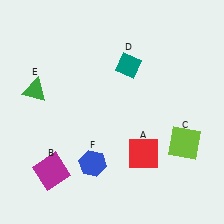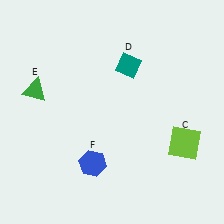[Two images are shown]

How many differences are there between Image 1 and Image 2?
There are 2 differences between the two images.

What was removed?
The red square (A), the magenta square (B) were removed in Image 2.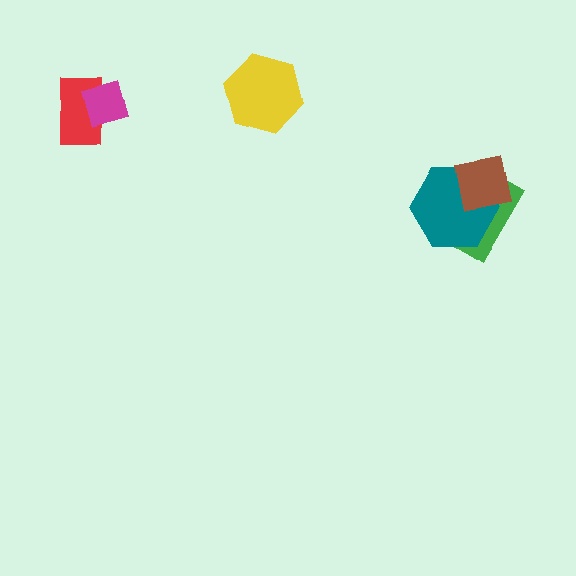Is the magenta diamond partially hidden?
No, no other shape covers it.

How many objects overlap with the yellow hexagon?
0 objects overlap with the yellow hexagon.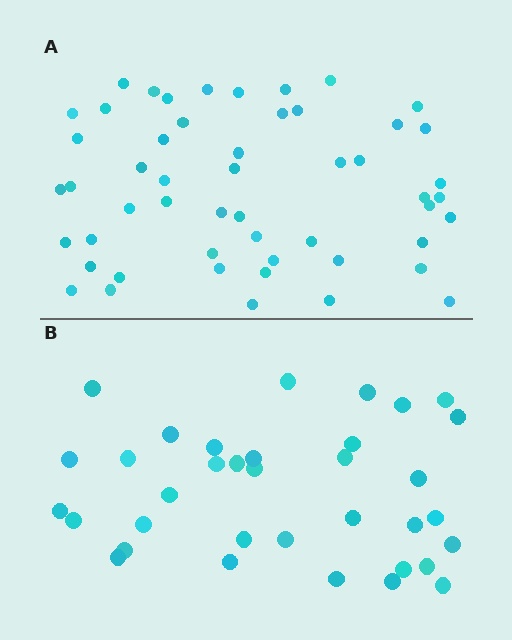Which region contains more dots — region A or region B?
Region A (the top region) has more dots.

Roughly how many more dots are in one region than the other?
Region A has approximately 15 more dots than region B.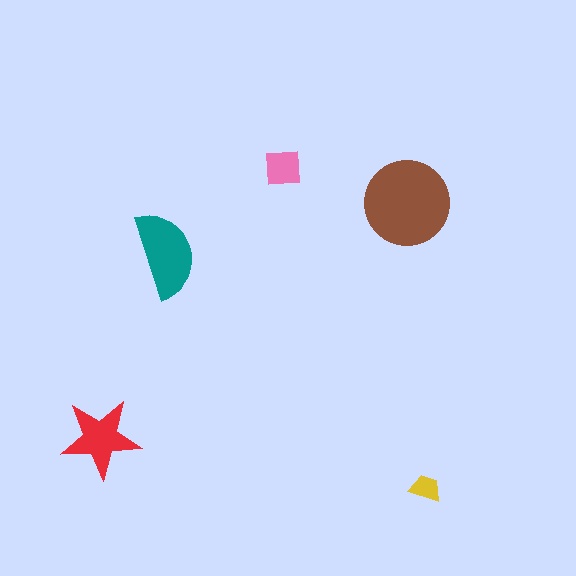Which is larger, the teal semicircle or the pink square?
The teal semicircle.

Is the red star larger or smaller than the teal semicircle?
Smaller.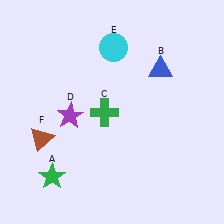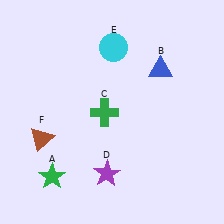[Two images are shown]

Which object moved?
The purple star (D) moved down.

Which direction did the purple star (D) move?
The purple star (D) moved down.